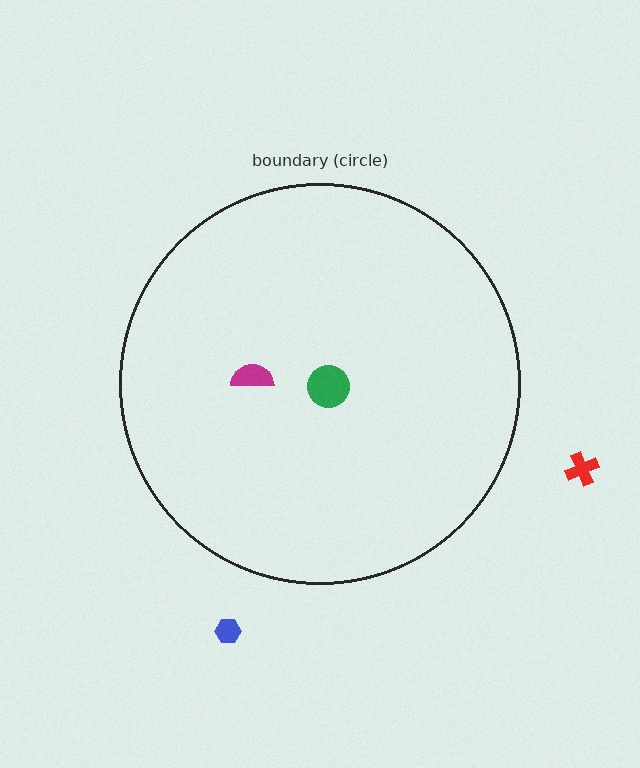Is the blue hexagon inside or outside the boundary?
Outside.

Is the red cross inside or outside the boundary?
Outside.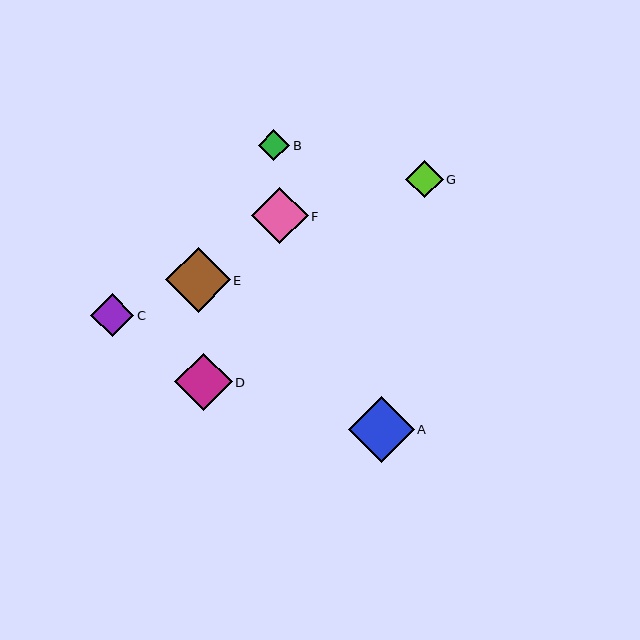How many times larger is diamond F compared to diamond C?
Diamond F is approximately 1.3 times the size of diamond C.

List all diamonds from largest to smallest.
From largest to smallest: A, E, D, F, C, G, B.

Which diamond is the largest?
Diamond A is the largest with a size of approximately 66 pixels.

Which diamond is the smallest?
Diamond B is the smallest with a size of approximately 31 pixels.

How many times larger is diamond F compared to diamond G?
Diamond F is approximately 1.5 times the size of diamond G.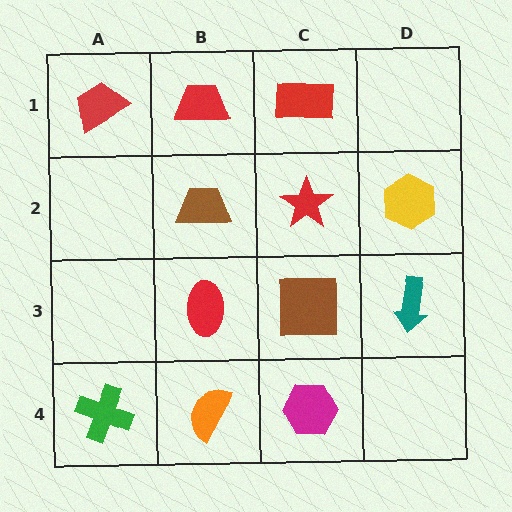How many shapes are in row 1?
3 shapes.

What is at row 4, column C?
A magenta hexagon.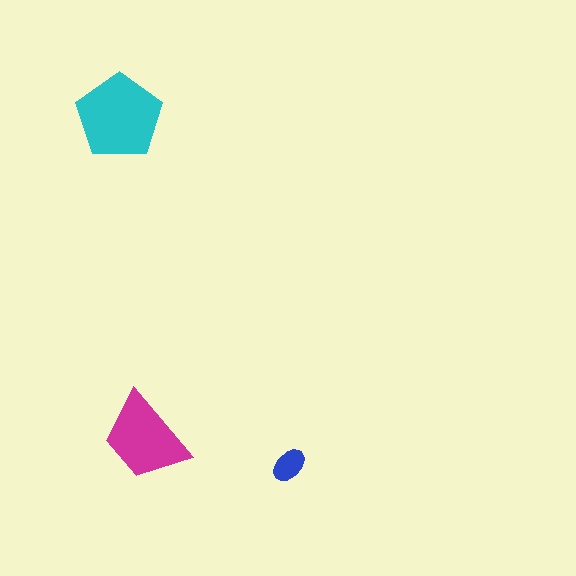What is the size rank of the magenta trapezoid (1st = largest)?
2nd.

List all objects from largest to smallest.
The cyan pentagon, the magenta trapezoid, the blue ellipse.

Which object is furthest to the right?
The blue ellipse is rightmost.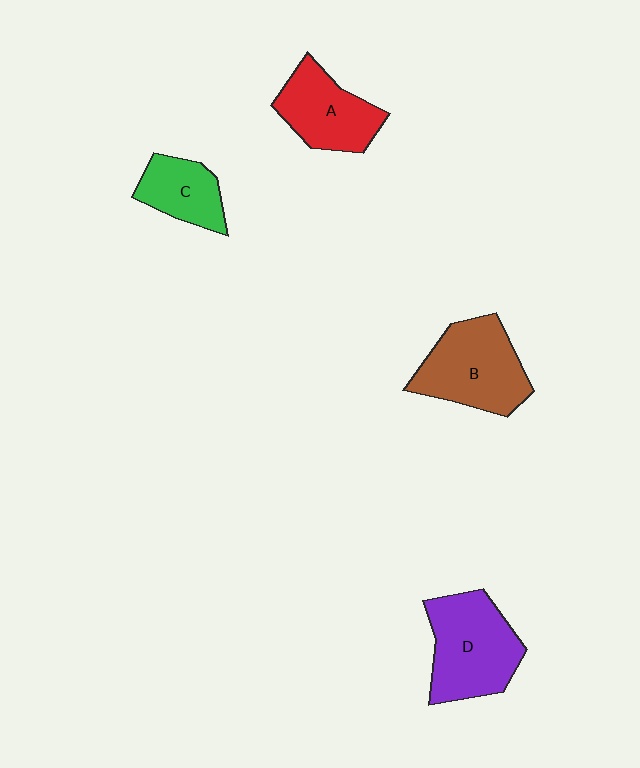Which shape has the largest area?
Shape D (purple).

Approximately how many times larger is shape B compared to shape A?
Approximately 1.2 times.